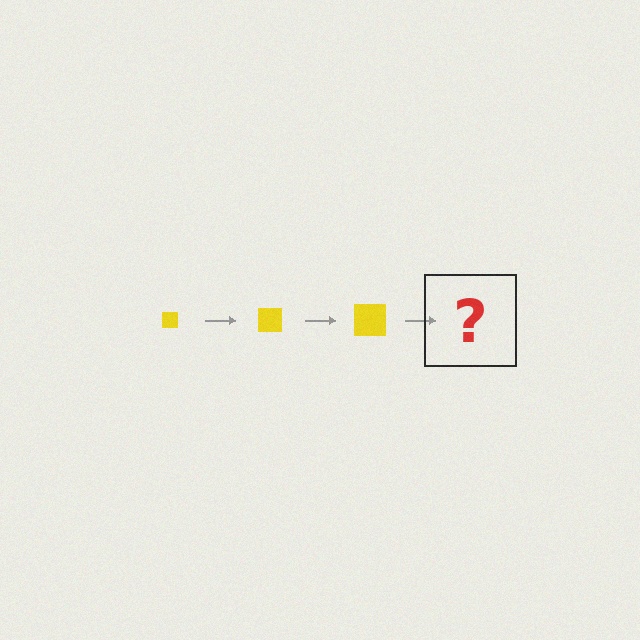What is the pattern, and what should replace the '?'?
The pattern is that the square gets progressively larger each step. The '?' should be a yellow square, larger than the previous one.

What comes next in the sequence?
The next element should be a yellow square, larger than the previous one.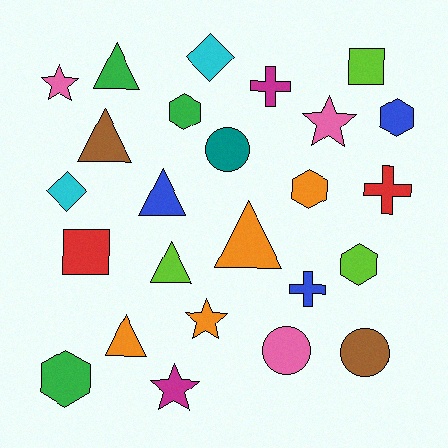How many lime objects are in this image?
There are 3 lime objects.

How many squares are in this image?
There are 2 squares.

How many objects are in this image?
There are 25 objects.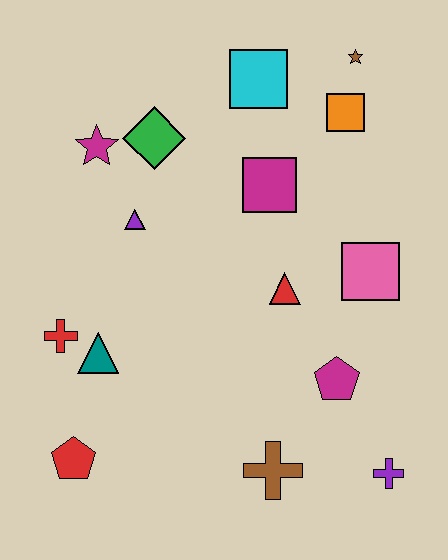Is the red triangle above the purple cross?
Yes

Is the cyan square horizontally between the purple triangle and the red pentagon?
No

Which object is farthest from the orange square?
The red pentagon is farthest from the orange square.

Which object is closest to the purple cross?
The magenta pentagon is closest to the purple cross.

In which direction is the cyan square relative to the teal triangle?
The cyan square is above the teal triangle.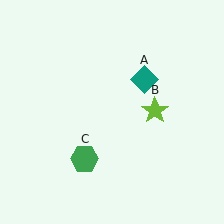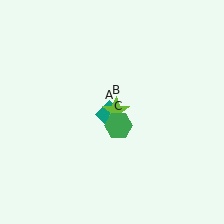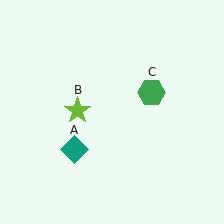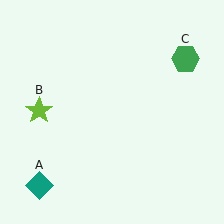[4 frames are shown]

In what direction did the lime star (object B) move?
The lime star (object B) moved left.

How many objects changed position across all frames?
3 objects changed position: teal diamond (object A), lime star (object B), green hexagon (object C).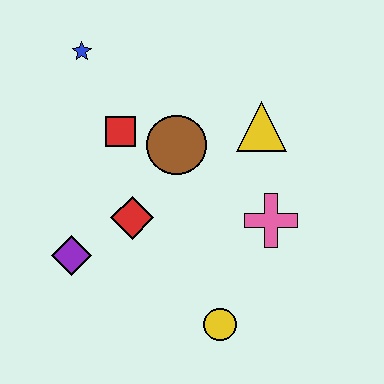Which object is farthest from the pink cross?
The blue star is farthest from the pink cross.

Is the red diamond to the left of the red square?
No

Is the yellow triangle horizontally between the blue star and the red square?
No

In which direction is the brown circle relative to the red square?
The brown circle is to the right of the red square.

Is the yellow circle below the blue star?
Yes